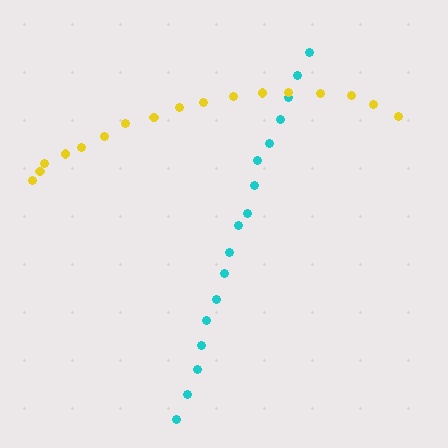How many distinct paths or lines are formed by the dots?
There are 2 distinct paths.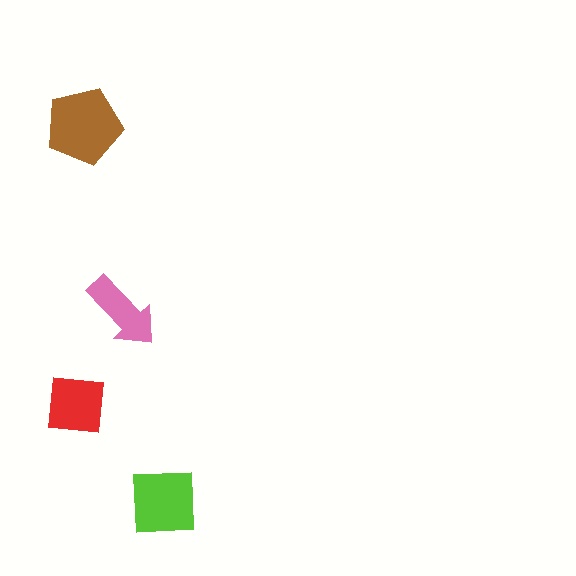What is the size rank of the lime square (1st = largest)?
2nd.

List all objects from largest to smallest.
The brown pentagon, the lime square, the red square, the pink arrow.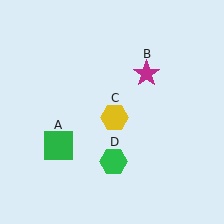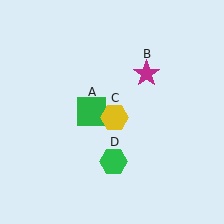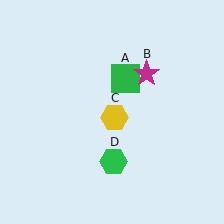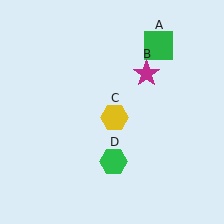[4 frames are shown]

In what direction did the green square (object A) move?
The green square (object A) moved up and to the right.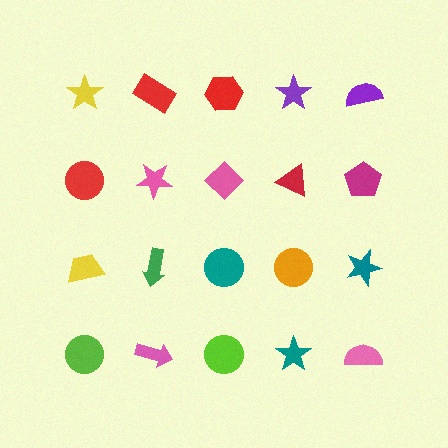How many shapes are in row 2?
5 shapes.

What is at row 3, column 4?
An orange circle.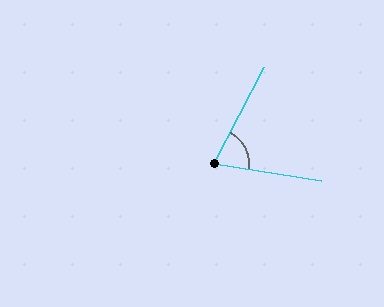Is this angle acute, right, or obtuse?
It is acute.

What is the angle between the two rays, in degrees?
Approximately 71 degrees.